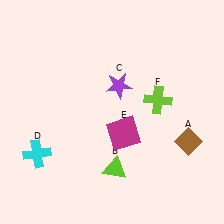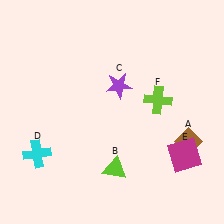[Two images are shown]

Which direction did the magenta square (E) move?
The magenta square (E) moved right.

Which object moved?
The magenta square (E) moved right.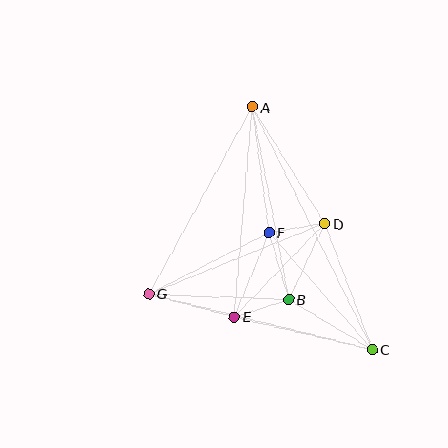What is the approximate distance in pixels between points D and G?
The distance between D and G is approximately 190 pixels.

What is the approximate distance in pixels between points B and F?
The distance between B and F is approximately 70 pixels.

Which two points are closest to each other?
Points D and F are closest to each other.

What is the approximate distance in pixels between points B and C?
The distance between B and C is approximately 98 pixels.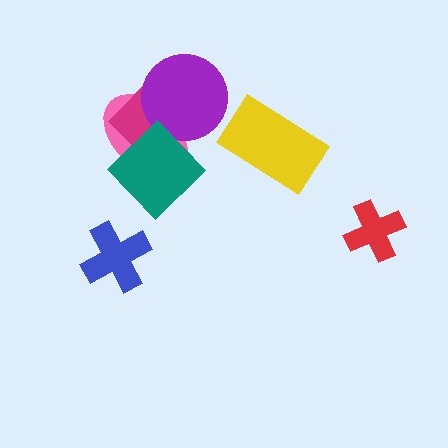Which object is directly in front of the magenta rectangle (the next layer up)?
The purple circle is directly in front of the magenta rectangle.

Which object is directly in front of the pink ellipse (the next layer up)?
The magenta rectangle is directly in front of the pink ellipse.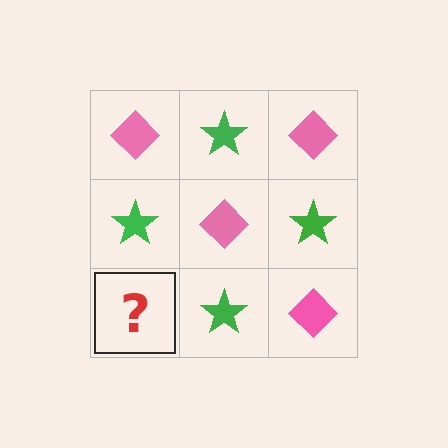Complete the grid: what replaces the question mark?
The question mark should be replaced with a pink diamond.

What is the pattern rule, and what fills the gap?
The rule is that it alternates pink diamond and green star in a checkerboard pattern. The gap should be filled with a pink diamond.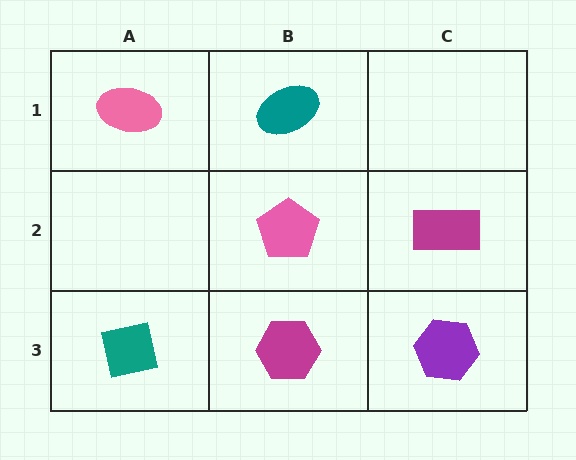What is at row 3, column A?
A teal square.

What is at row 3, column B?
A magenta hexagon.